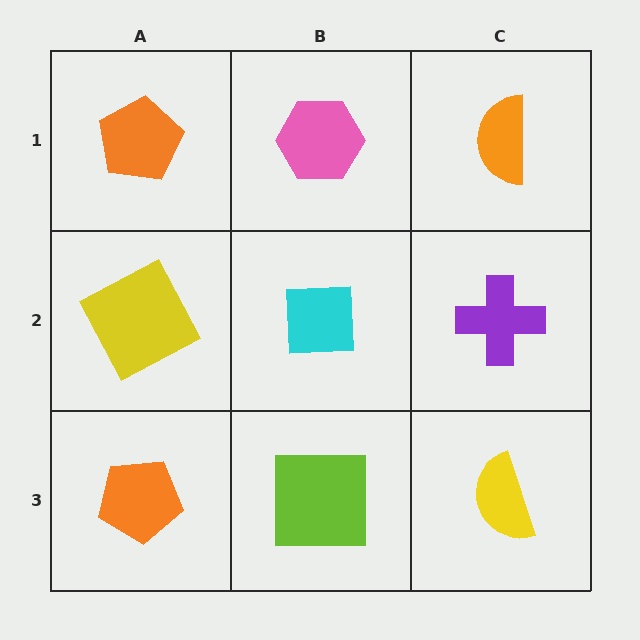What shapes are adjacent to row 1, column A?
A yellow square (row 2, column A), a pink hexagon (row 1, column B).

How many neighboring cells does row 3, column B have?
3.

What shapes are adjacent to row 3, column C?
A purple cross (row 2, column C), a lime square (row 3, column B).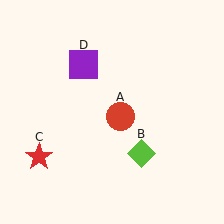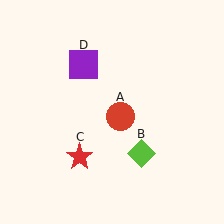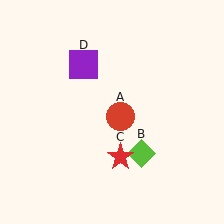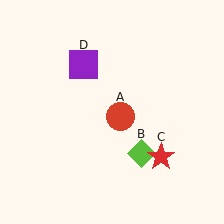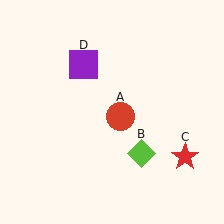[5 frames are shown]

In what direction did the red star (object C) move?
The red star (object C) moved right.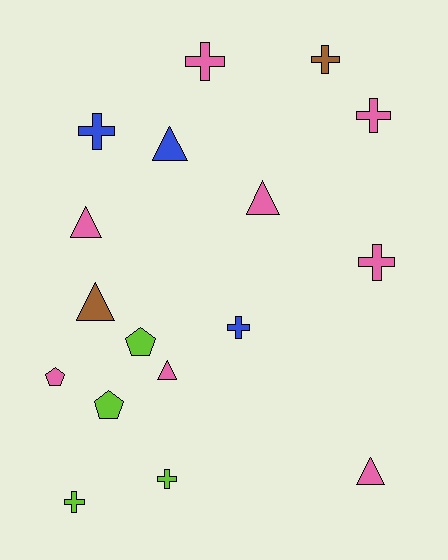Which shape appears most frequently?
Cross, with 8 objects.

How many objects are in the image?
There are 17 objects.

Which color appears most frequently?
Pink, with 8 objects.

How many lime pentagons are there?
There are 2 lime pentagons.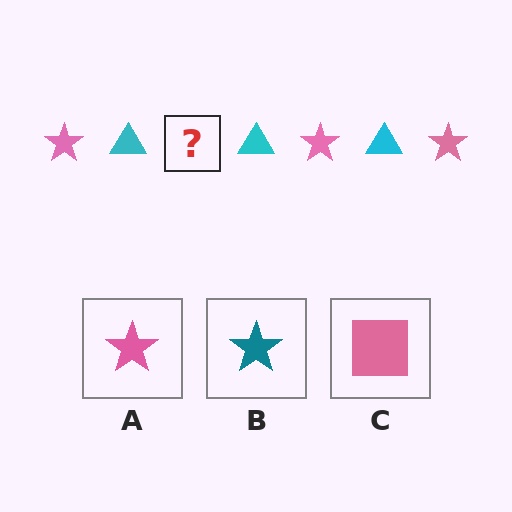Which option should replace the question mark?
Option A.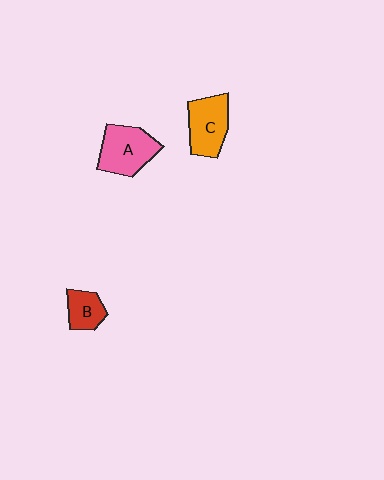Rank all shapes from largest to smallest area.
From largest to smallest: A (pink), C (orange), B (red).